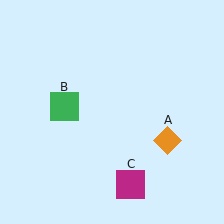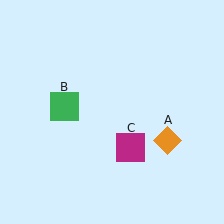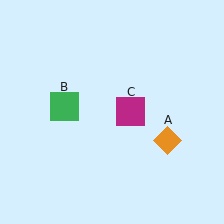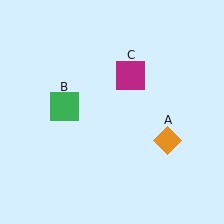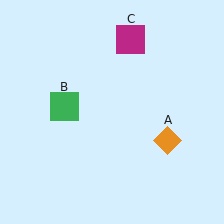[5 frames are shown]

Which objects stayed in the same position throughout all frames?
Orange diamond (object A) and green square (object B) remained stationary.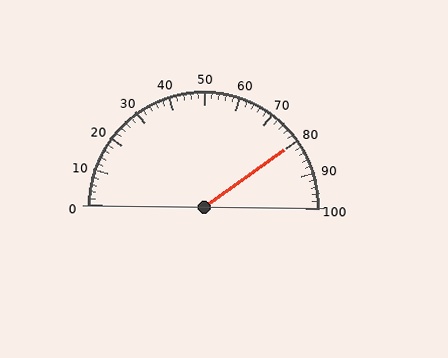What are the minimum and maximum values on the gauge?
The gauge ranges from 0 to 100.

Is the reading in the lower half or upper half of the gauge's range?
The reading is in the upper half of the range (0 to 100).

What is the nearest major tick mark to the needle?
The nearest major tick mark is 80.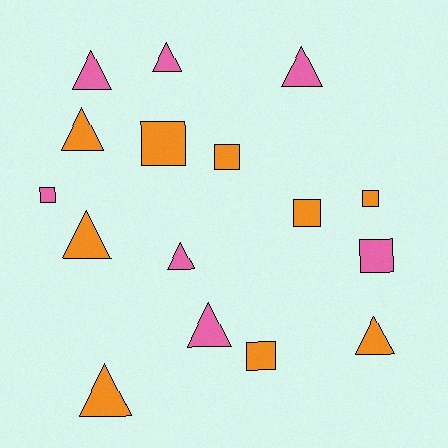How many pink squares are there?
There are 2 pink squares.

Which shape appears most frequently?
Triangle, with 9 objects.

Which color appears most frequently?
Orange, with 9 objects.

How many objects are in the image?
There are 16 objects.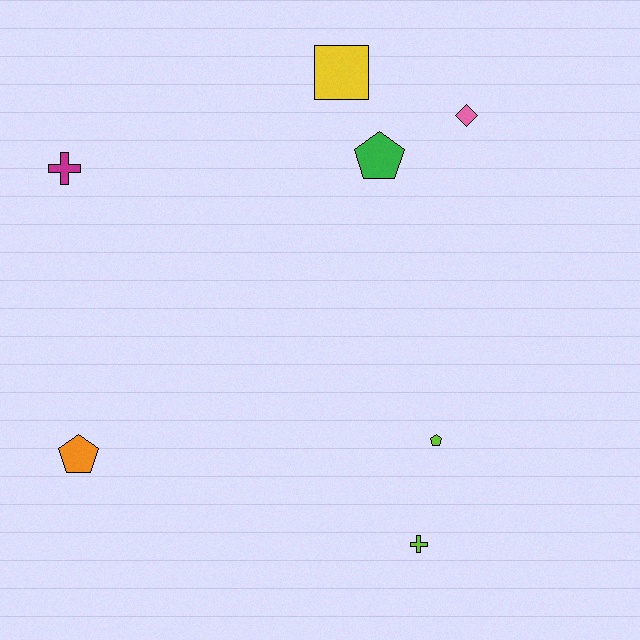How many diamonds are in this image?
There is 1 diamond.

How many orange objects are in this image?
There is 1 orange object.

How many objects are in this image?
There are 7 objects.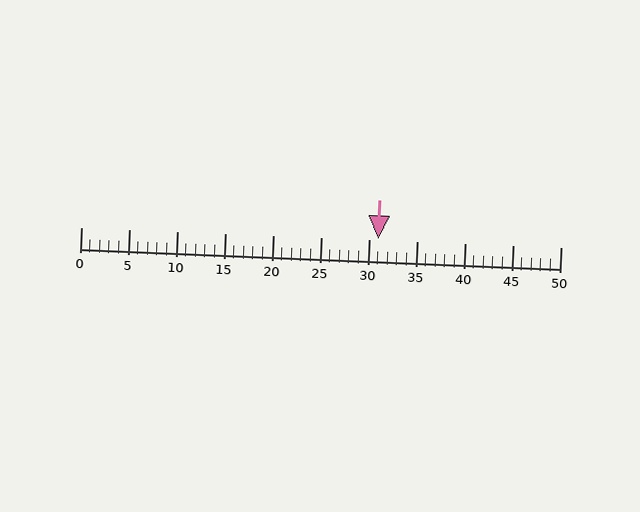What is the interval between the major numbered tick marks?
The major tick marks are spaced 5 units apart.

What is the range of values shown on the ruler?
The ruler shows values from 0 to 50.